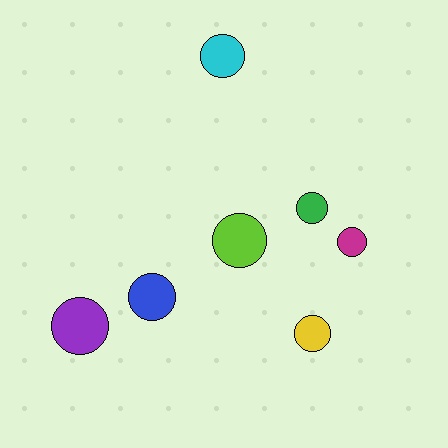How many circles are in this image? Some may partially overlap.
There are 7 circles.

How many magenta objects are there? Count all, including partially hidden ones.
There is 1 magenta object.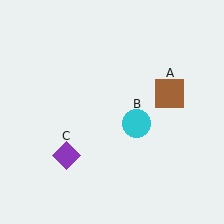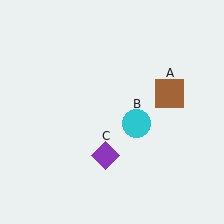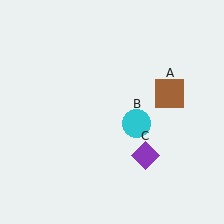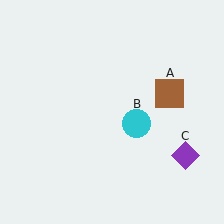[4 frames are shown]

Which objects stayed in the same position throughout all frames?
Brown square (object A) and cyan circle (object B) remained stationary.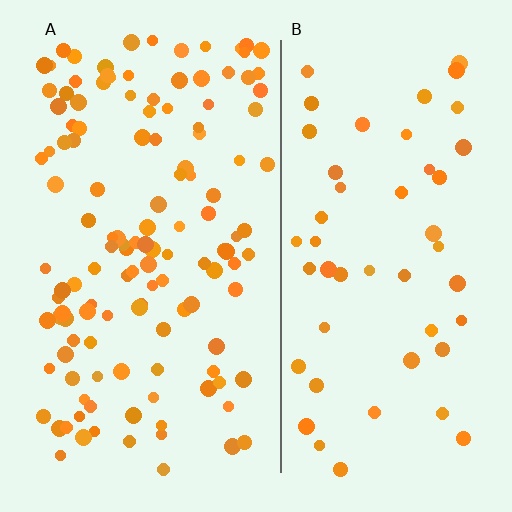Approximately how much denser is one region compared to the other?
Approximately 2.6× — region A over region B.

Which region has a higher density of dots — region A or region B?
A (the left).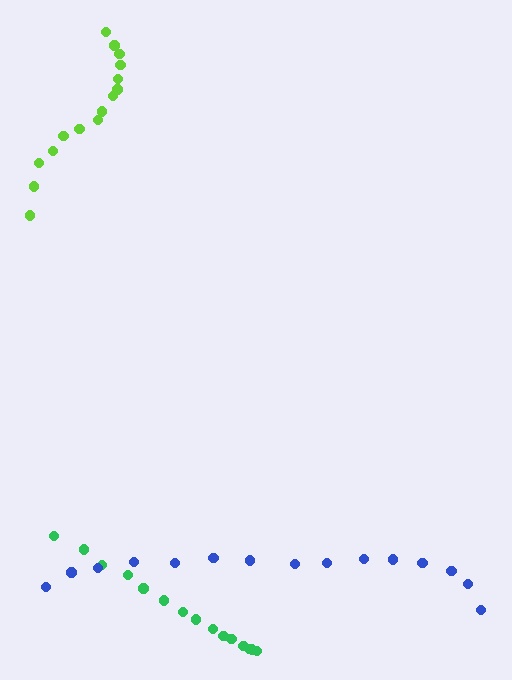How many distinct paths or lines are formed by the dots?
There are 3 distinct paths.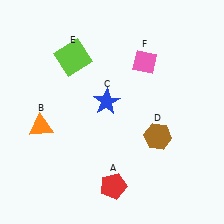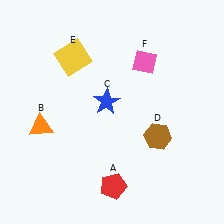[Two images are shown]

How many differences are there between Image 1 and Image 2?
There is 1 difference between the two images.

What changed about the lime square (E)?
In Image 1, E is lime. In Image 2, it changed to yellow.